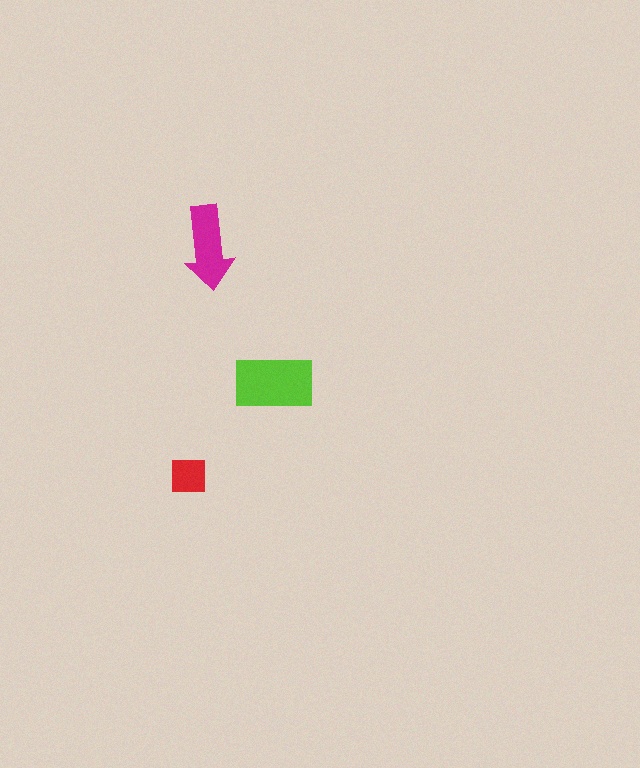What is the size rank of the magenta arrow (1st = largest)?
2nd.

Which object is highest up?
The magenta arrow is topmost.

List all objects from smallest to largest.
The red square, the magenta arrow, the lime rectangle.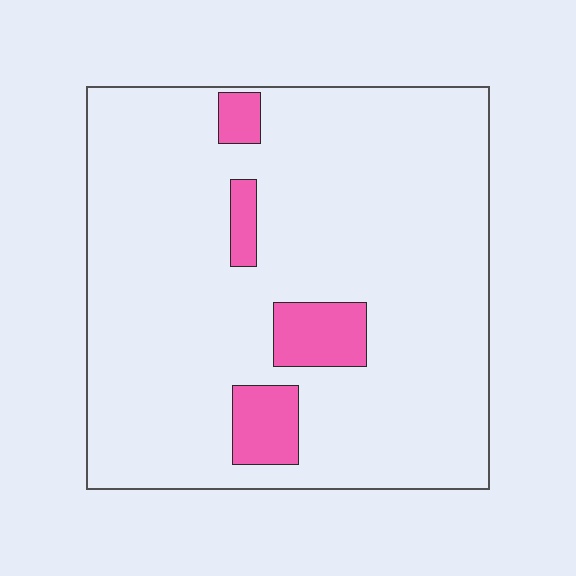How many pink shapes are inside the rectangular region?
4.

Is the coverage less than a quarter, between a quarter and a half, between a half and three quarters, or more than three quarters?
Less than a quarter.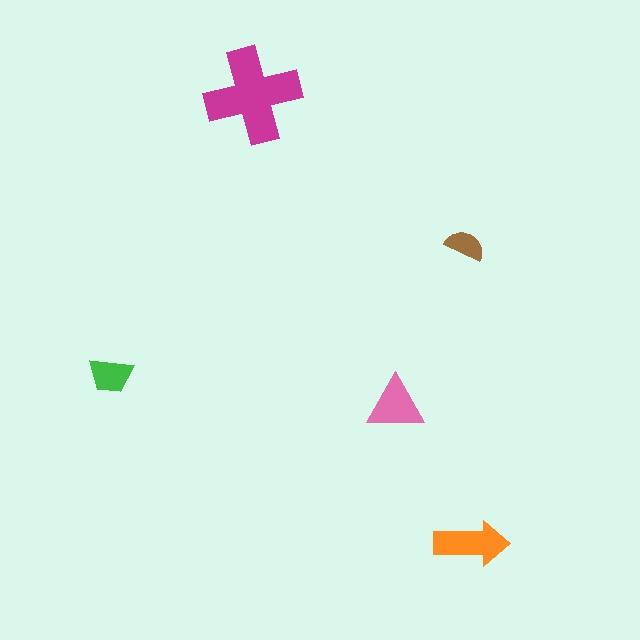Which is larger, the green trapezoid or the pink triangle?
The pink triangle.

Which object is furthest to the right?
The orange arrow is rightmost.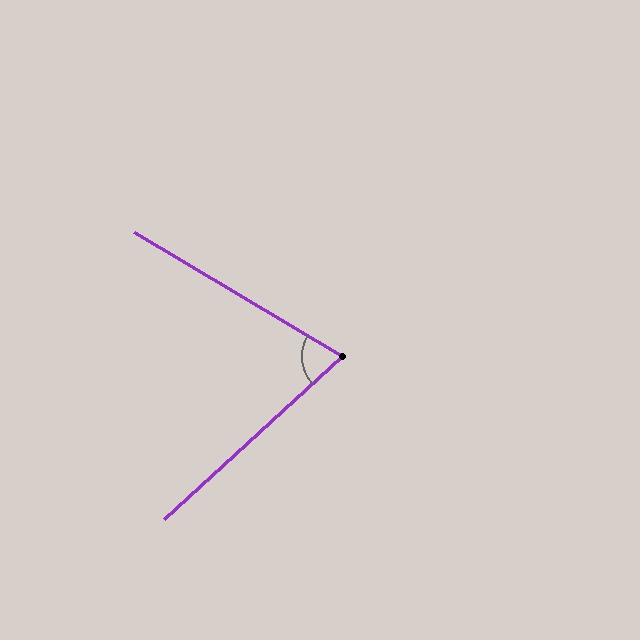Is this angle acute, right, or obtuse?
It is acute.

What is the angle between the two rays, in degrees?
Approximately 73 degrees.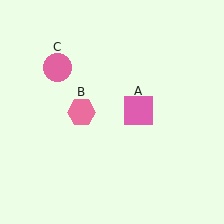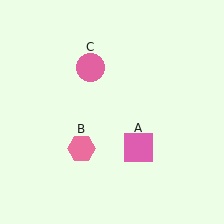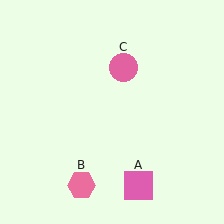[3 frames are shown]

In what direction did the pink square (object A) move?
The pink square (object A) moved down.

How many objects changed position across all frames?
3 objects changed position: pink square (object A), pink hexagon (object B), pink circle (object C).